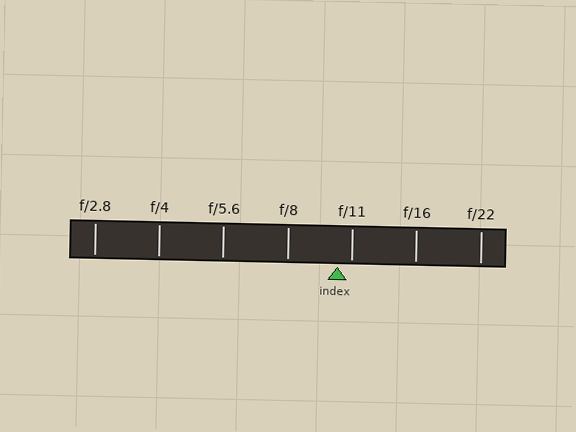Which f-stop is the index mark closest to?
The index mark is closest to f/11.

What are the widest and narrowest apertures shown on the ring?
The widest aperture shown is f/2.8 and the narrowest is f/22.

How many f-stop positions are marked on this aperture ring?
There are 7 f-stop positions marked.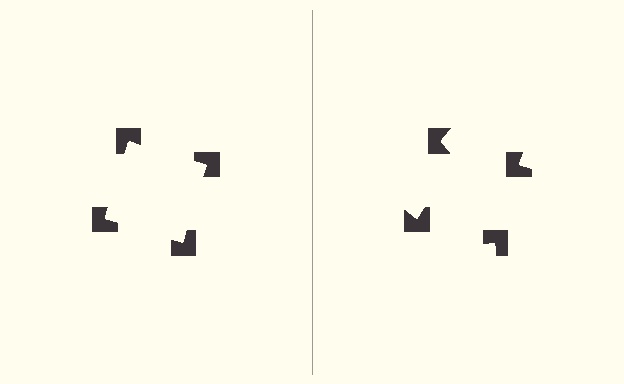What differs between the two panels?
The notched squares are positioned identically on both sides; only the wedge orientations differ. On the left they align to a square; on the right they are misaligned.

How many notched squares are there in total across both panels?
8 — 4 on each side.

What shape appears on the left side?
An illusory square.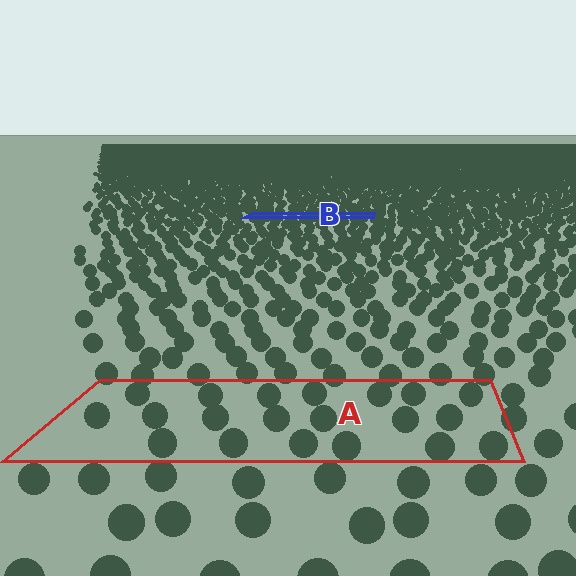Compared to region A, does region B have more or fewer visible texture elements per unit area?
Region B has more texture elements per unit area — they are packed more densely because it is farther away.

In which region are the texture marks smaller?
The texture marks are smaller in region B, because it is farther away.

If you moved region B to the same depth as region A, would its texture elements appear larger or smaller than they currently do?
They would appear larger. At a closer depth, the same texture elements are projected at a bigger on-screen size.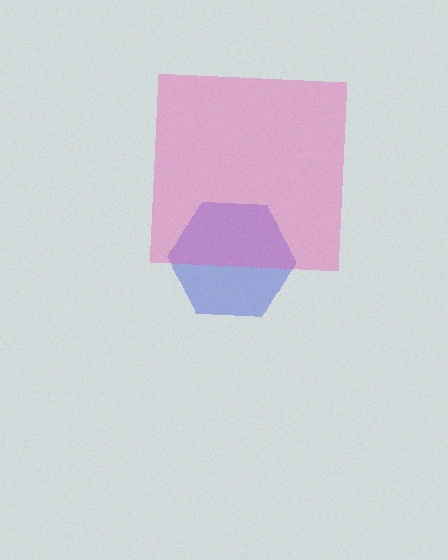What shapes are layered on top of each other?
The layered shapes are: a blue hexagon, a pink square.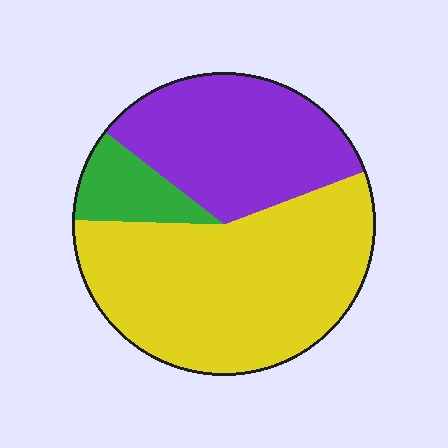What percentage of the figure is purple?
Purple covers 34% of the figure.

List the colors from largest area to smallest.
From largest to smallest: yellow, purple, green.